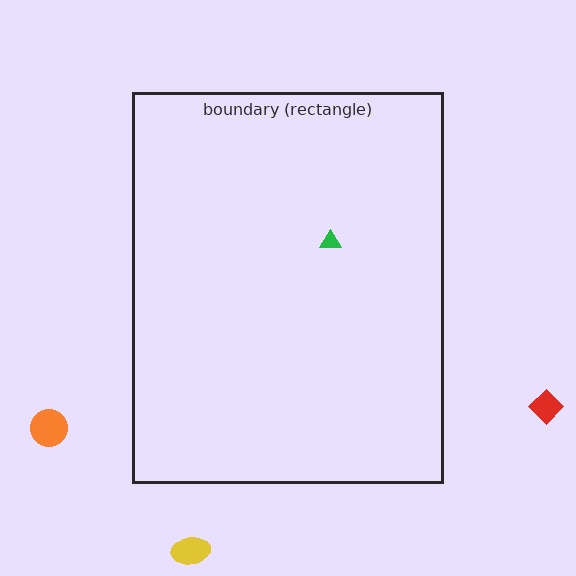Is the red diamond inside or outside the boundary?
Outside.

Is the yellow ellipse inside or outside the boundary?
Outside.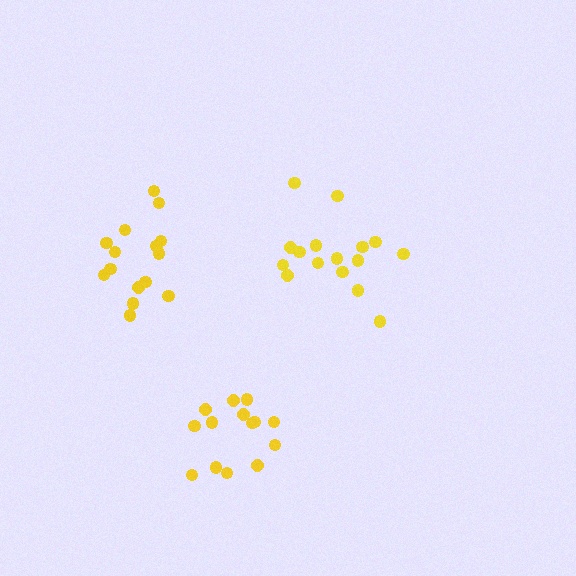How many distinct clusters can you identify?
There are 3 distinct clusters.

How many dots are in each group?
Group 1: 16 dots, Group 2: 15 dots, Group 3: 14 dots (45 total).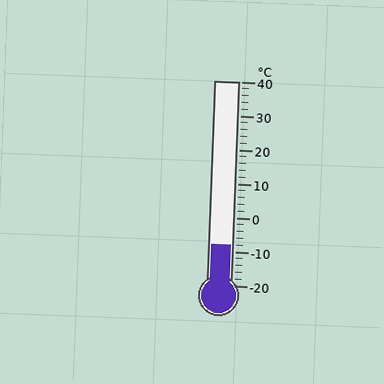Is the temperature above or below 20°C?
The temperature is below 20°C.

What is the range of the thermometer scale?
The thermometer scale ranges from -20°C to 40°C.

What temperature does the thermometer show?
The thermometer shows approximately -8°C.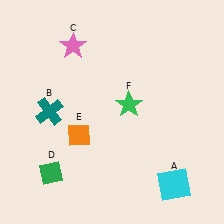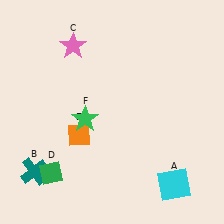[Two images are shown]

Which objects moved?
The objects that moved are: the teal cross (B), the green star (F).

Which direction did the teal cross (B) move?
The teal cross (B) moved down.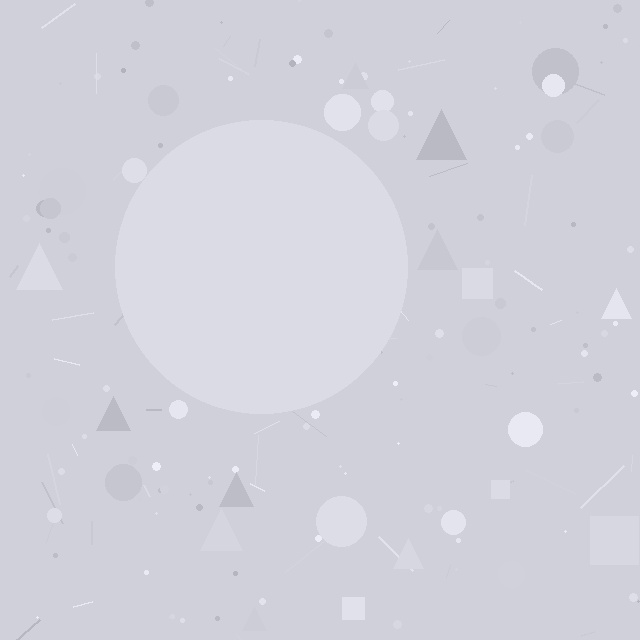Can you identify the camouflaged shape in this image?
The camouflaged shape is a circle.